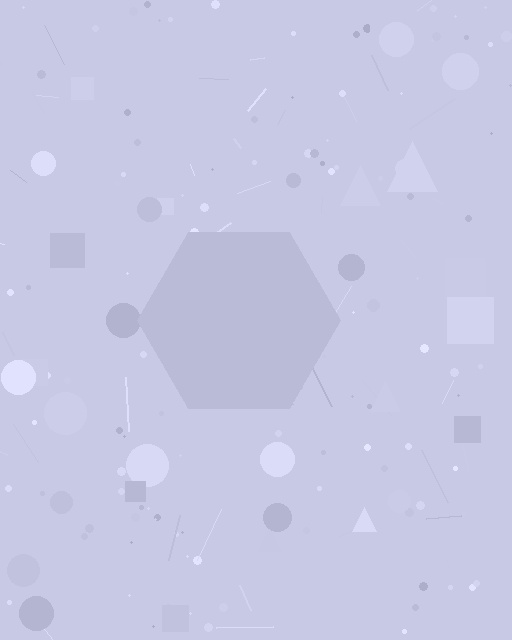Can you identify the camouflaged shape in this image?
The camouflaged shape is a hexagon.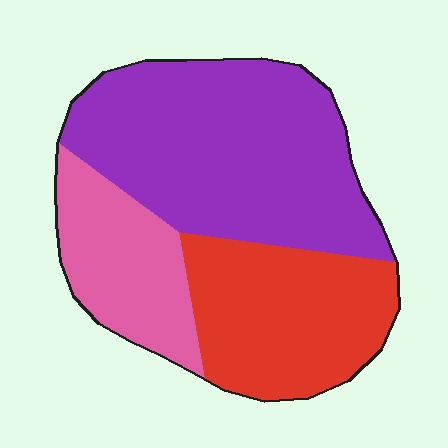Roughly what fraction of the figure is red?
Red takes up about one third (1/3) of the figure.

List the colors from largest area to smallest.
From largest to smallest: purple, red, pink.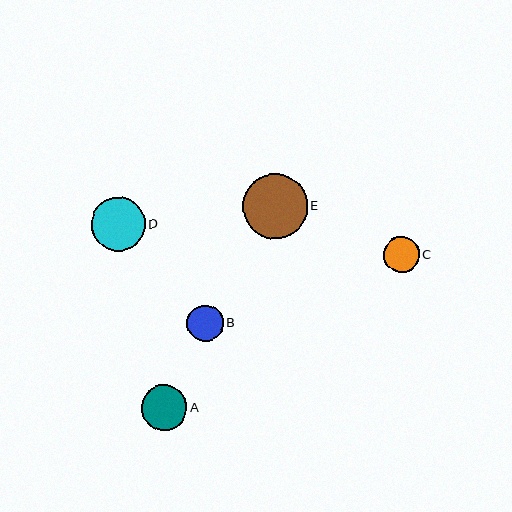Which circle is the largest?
Circle E is the largest with a size of approximately 65 pixels.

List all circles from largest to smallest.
From largest to smallest: E, D, A, B, C.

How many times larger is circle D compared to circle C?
Circle D is approximately 1.5 times the size of circle C.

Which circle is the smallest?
Circle C is the smallest with a size of approximately 35 pixels.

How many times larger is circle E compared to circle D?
Circle E is approximately 1.2 times the size of circle D.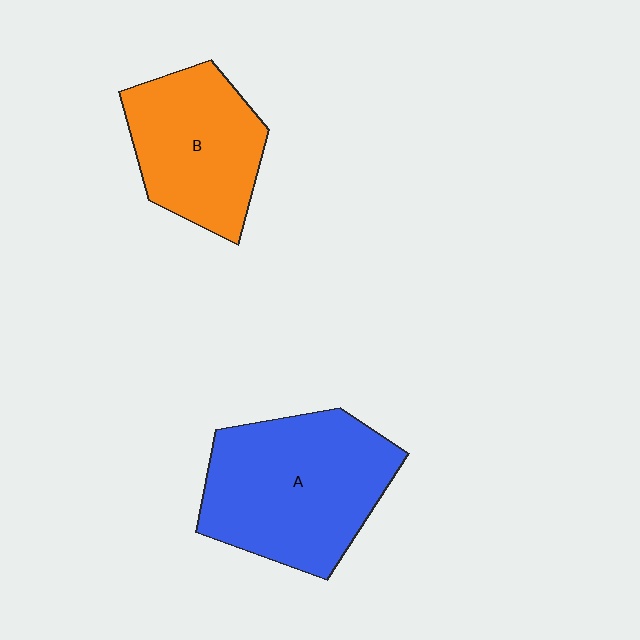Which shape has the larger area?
Shape A (blue).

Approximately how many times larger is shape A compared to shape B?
Approximately 1.4 times.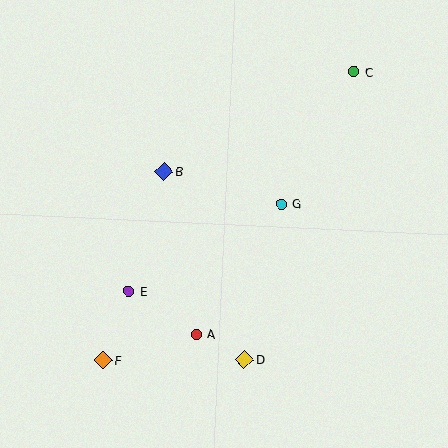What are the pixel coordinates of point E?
Point E is at (129, 291).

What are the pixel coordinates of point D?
Point D is at (244, 360).